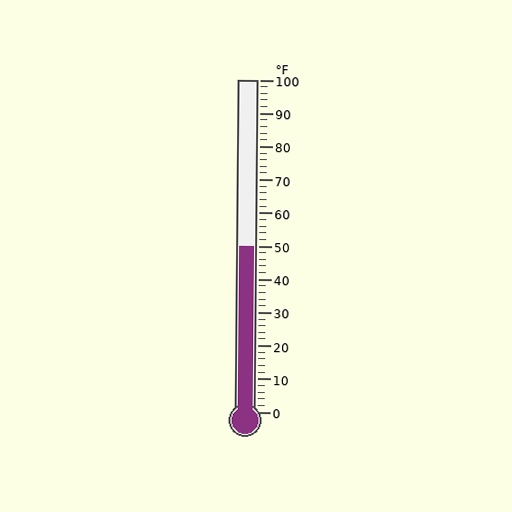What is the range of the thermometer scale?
The thermometer scale ranges from 0°F to 100°F.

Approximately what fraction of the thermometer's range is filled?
The thermometer is filled to approximately 50% of its range.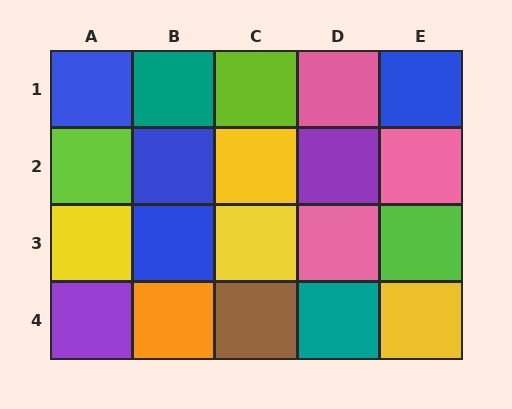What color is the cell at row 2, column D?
Purple.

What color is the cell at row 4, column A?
Purple.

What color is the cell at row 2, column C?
Yellow.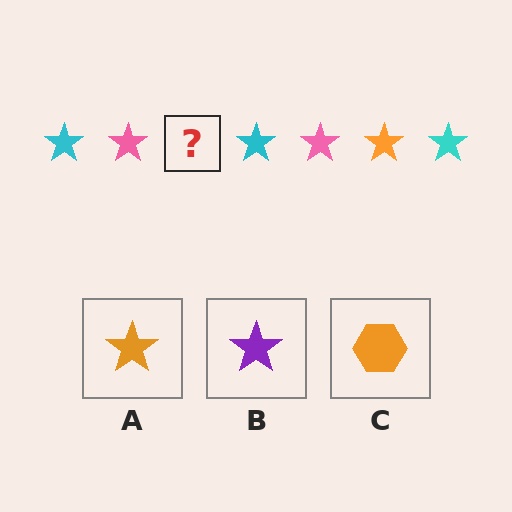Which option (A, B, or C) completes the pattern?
A.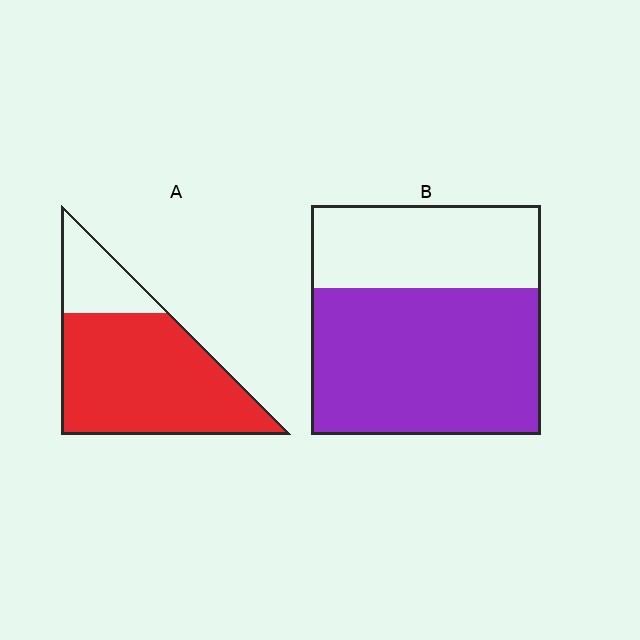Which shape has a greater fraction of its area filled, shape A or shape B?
Shape A.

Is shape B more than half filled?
Yes.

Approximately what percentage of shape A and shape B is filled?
A is approximately 80% and B is approximately 65%.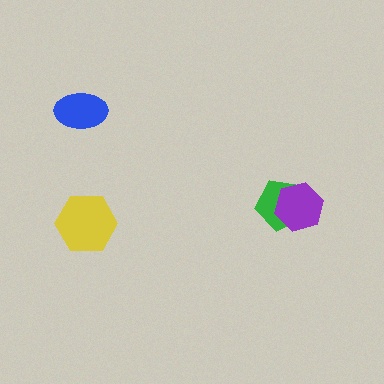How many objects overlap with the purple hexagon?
1 object overlaps with the purple hexagon.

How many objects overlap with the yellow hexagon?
0 objects overlap with the yellow hexagon.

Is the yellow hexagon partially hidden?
No, no other shape covers it.